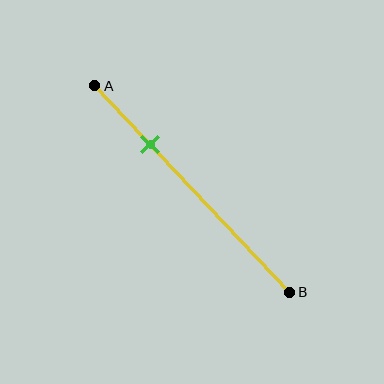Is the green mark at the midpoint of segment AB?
No, the mark is at about 30% from A, not at the 50% midpoint.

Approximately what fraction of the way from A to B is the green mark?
The green mark is approximately 30% of the way from A to B.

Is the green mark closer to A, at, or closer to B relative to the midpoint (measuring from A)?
The green mark is closer to point A than the midpoint of segment AB.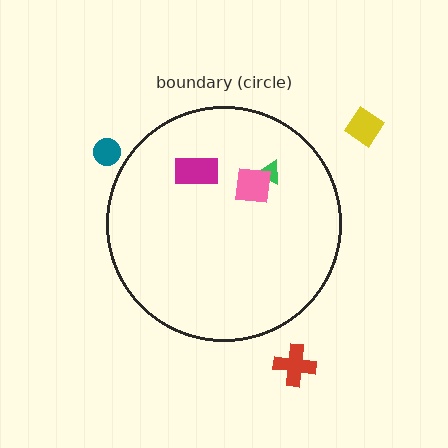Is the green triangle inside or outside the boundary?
Inside.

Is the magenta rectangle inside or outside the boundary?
Inside.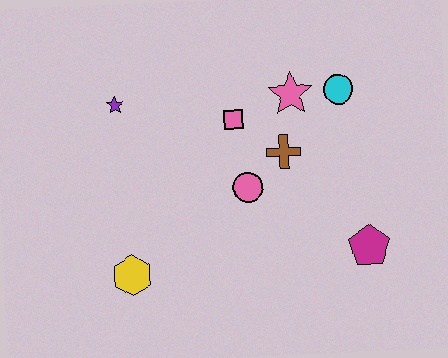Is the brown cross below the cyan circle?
Yes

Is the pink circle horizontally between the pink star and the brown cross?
No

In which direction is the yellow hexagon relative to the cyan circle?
The yellow hexagon is to the left of the cyan circle.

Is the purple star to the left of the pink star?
Yes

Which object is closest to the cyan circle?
The pink star is closest to the cyan circle.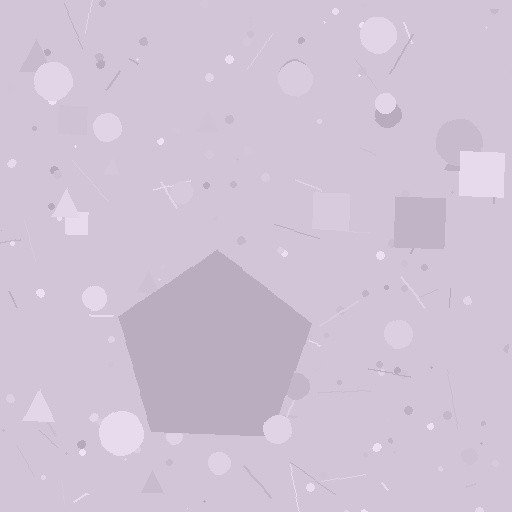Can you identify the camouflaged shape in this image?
The camouflaged shape is a pentagon.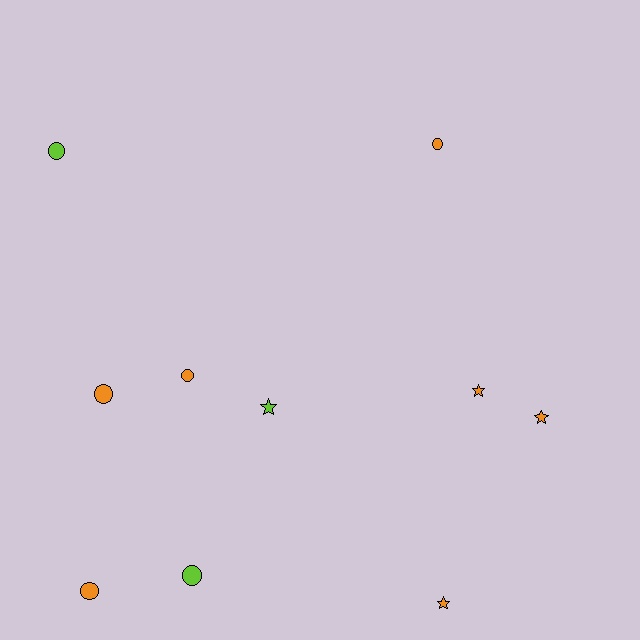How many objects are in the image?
There are 10 objects.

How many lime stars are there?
There is 1 lime star.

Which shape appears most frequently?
Circle, with 6 objects.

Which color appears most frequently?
Orange, with 7 objects.